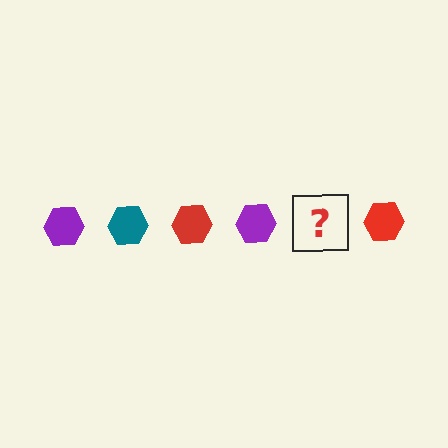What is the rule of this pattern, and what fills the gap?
The rule is that the pattern cycles through purple, teal, red hexagons. The gap should be filled with a teal hexagon.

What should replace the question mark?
The question mark should be replaced with a teal hexagon.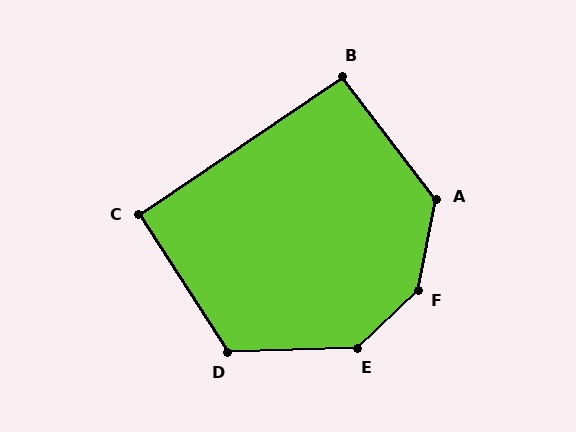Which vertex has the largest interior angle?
F, at approximately 146 degrees.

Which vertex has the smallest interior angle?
C, at approximately 91 degrees.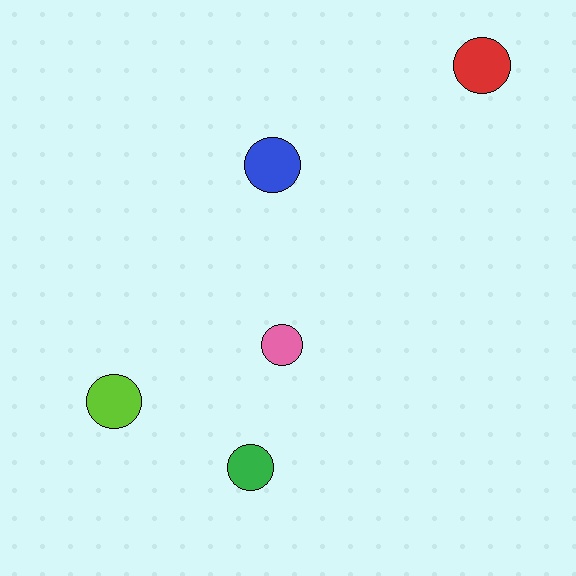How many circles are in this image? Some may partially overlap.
There are 5 circles.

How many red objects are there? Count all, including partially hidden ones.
There is 1 red object.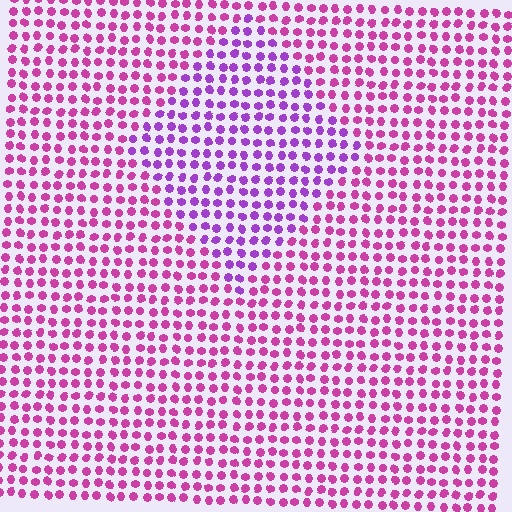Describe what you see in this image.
The image is filled with small magenta elements in a uniform arrangement. A diamond-shaped region is visible where the elements are tinted to a slightly different hue, forming a subtle color boundary.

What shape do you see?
I see a diamond.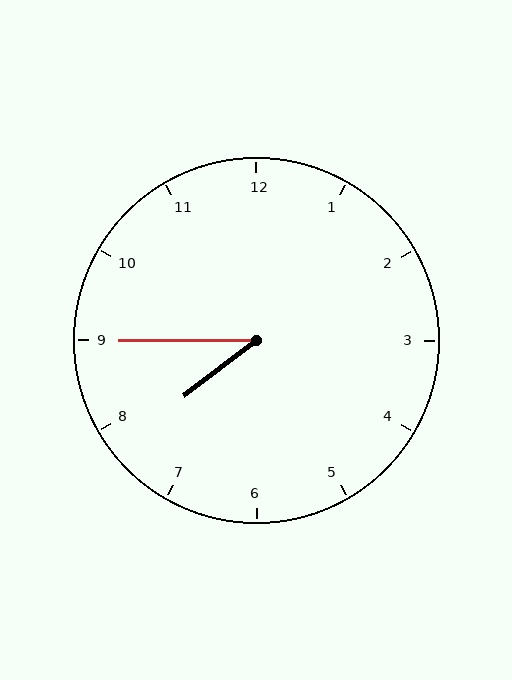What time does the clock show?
7:45.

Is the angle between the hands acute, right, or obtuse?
It is acute.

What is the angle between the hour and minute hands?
Approximately 38 degrees.